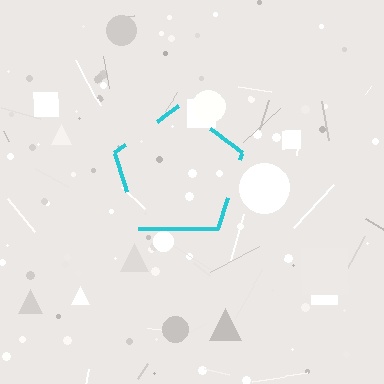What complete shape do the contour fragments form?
The contour fragments form a pentagon.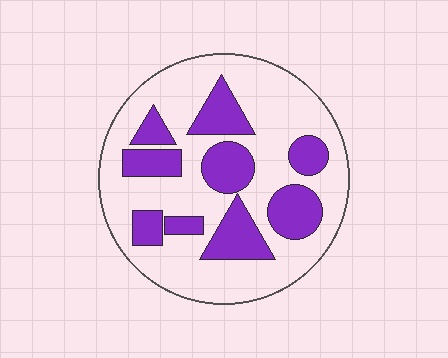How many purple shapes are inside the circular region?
9.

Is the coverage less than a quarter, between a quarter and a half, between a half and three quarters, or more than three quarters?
Between a quarter and a half.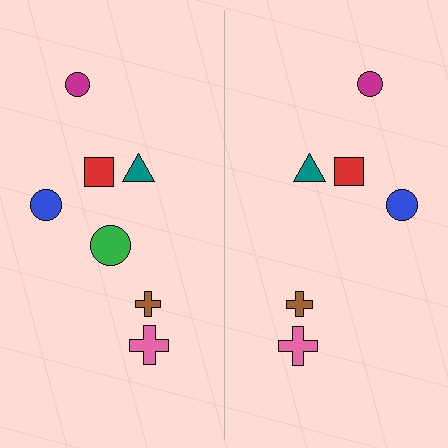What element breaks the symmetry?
A green circle is missing from the right side.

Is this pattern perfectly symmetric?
No, the pattern is not perfectly symmetric. A green circle is missing from the right side.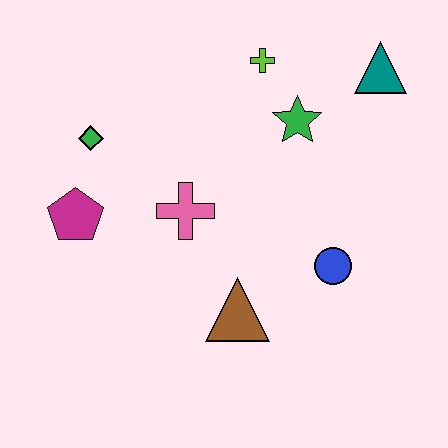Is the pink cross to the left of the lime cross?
Yes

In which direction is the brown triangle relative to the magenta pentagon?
The brown triangle is to the right of the magenta pentagon.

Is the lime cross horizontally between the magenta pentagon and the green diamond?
No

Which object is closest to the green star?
The lime cross is closest to the green star.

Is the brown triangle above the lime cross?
No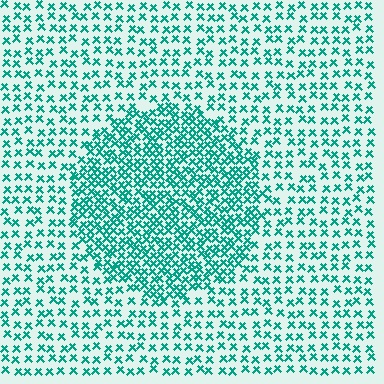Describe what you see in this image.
The image contains small teal elements arranged at two different densities. A circle-shaped region is visible where the elements are more densely packed than the surrounding area.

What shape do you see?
I see a circle.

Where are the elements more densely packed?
The elements are more densely packed inside the circle boundary.